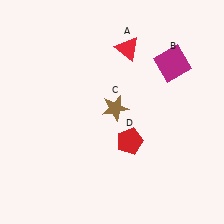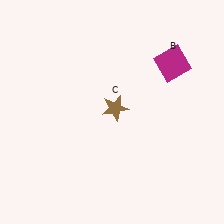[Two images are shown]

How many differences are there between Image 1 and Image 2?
There are 2 differences between the two images.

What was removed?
The red pentagon (D), the red triangle (A) were removed in Image 2.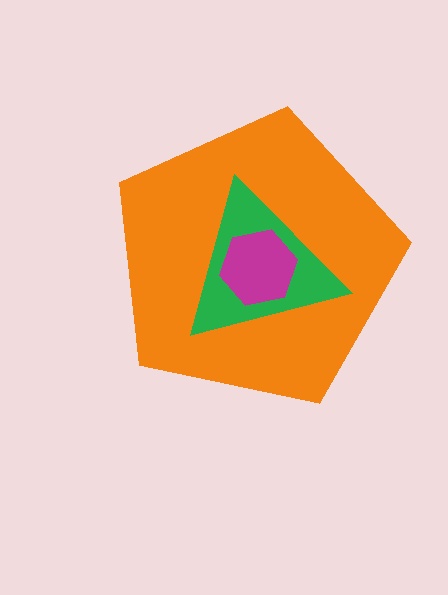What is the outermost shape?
The orange pentagon.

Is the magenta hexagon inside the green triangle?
Yes.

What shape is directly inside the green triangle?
The magenta hexagon.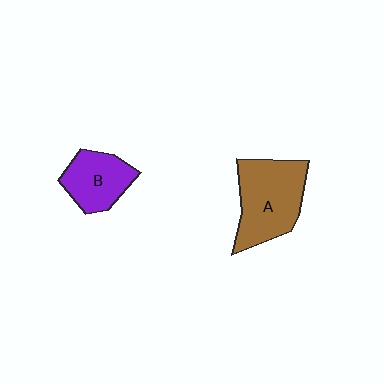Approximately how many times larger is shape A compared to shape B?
Approximately 1.5 times.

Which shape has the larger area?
Shape A (brown).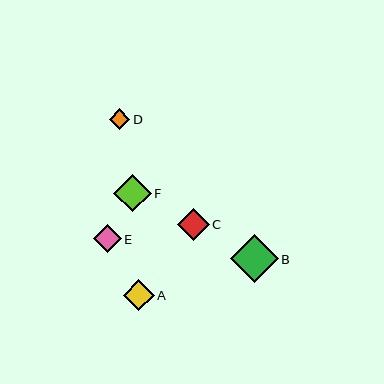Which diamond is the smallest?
Diamond D is the smallest with a size of approximately 21 pixels.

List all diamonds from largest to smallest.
From largest to smallest: B, F, C, A, E, D.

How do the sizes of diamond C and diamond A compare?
Diamond C and diamond A are approximately the same size.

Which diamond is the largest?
Diamond B is the largest with a size of approximately 48 pixels.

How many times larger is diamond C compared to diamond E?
Diamond C is approximately 1.1 times the size of diamond E.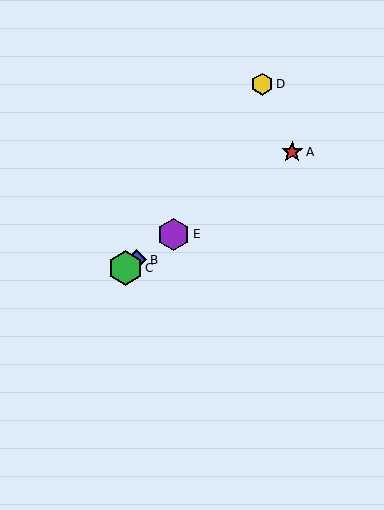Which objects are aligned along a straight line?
Objects A, B, C, E are aligned along a straight line.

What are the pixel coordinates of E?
Object E is at (174, 234).